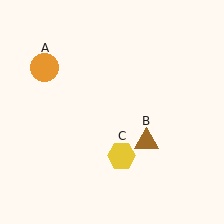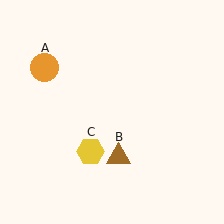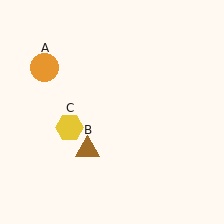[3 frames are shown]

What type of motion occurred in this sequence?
The brown triangle (object B), yellow hexagon (object C) rotated clockwise around the center of the scene.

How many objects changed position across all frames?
2 objects changed position: brown triangle (object B), yellow hexagon (object C).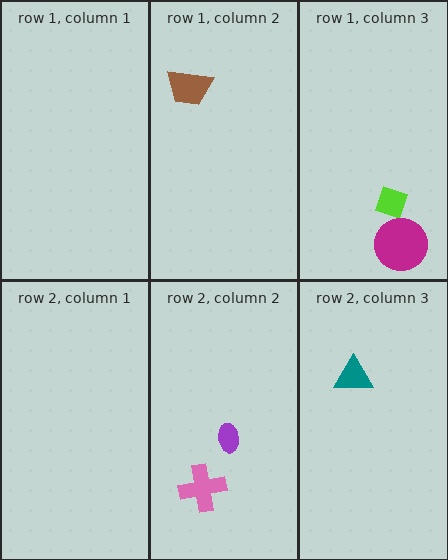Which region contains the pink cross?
The row 2, column 2 region.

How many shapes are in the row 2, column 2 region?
2.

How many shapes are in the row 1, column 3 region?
2.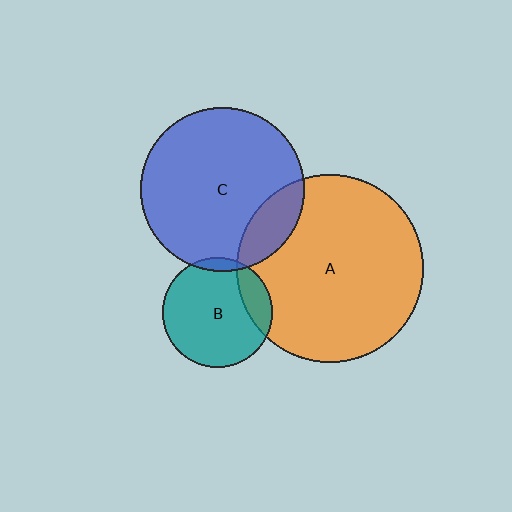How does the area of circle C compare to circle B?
Approximately 2.2 times.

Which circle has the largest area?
Circle A (orange).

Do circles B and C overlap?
Yes.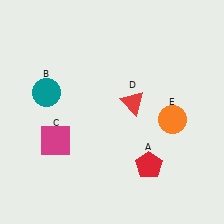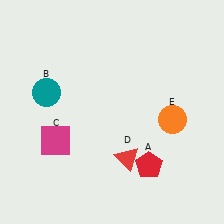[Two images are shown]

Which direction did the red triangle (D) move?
The red triangle (D) moved down.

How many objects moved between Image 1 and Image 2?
1 object moved between the two images.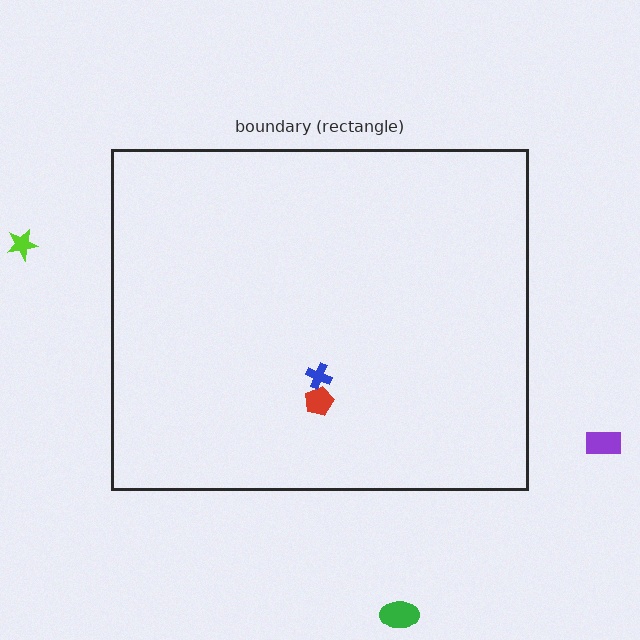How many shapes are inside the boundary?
2 inside, 3 outside.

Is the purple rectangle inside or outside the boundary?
Outside.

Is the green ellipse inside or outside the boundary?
Outside.